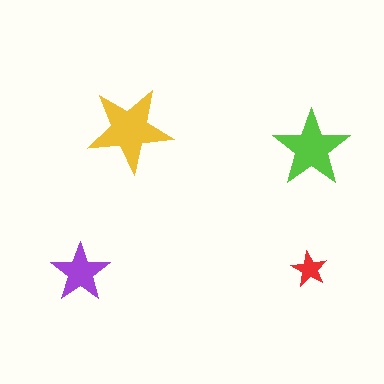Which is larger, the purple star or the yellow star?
The yellow one.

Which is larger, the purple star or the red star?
The purple one.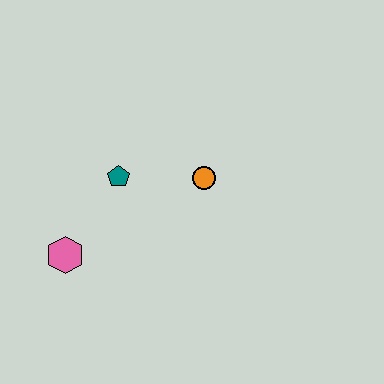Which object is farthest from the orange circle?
The pink hexagon is farthest from the orange circle.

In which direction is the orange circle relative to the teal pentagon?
The orange circle is to the right of the teal pentagon.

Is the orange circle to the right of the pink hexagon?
Yes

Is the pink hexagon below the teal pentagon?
Yes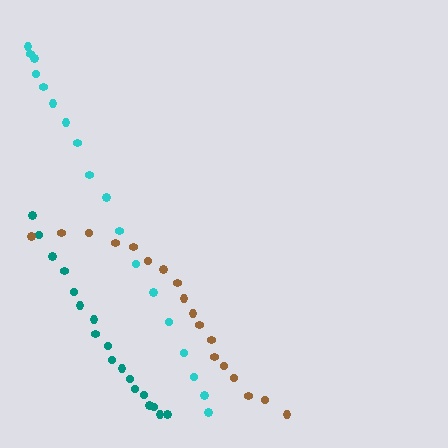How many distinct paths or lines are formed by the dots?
There are 3 distinct paths.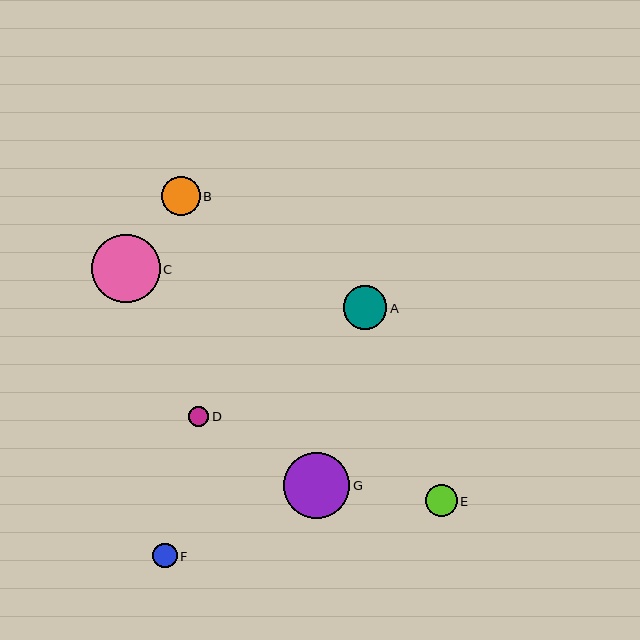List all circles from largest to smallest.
From largest to smallest: C, G, A, B, E, F, D.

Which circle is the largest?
Circle C is the largest with a size of approximately 68 pixels.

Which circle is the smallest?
Circle D is the smallest with a size of approximately 20 pixels.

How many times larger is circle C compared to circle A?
Circle C is approximately 1.6 times the size of circle A.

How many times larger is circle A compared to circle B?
Circle A is approximately 1.1 times the size of circle B.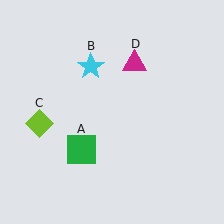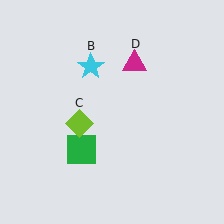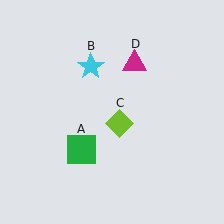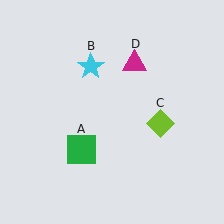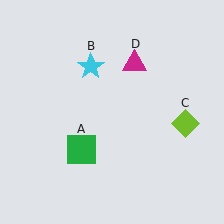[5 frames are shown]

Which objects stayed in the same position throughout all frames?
Green square (object A) and cyan star (object B) and magenta triangle (object D) remained stationary.